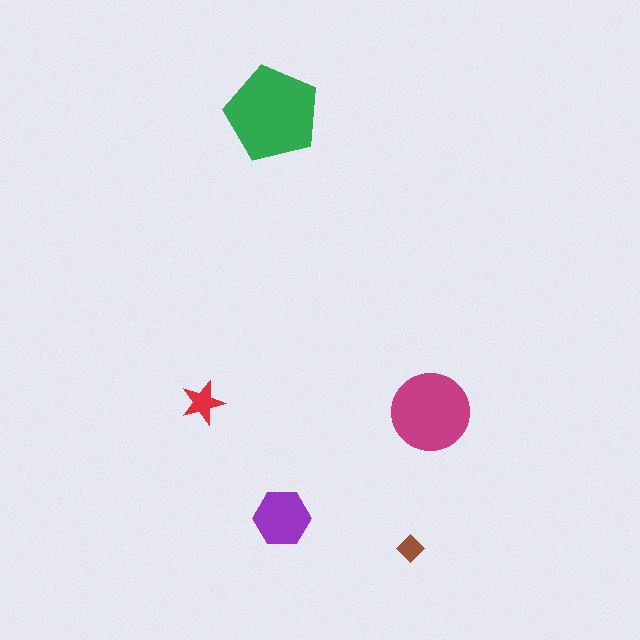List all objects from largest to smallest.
The green pentagon, the magenta circle, the purple hexagon, the red star, the brown diamond.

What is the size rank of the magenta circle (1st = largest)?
2nd.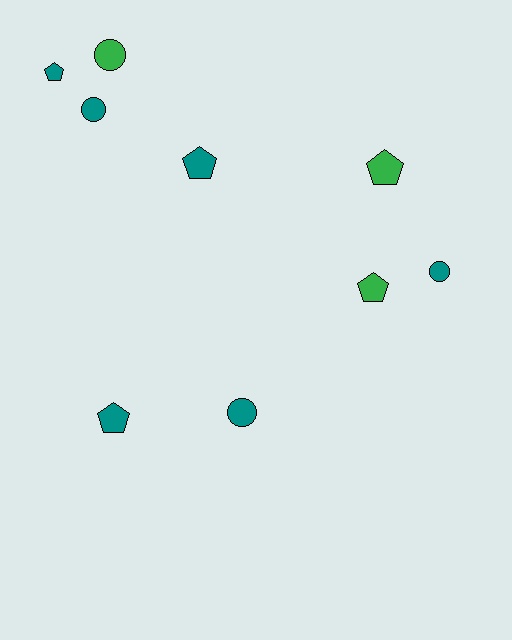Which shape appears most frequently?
Pentagon, with 5 objects.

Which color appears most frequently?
Teal, with 6 objects.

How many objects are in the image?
There are 9 objects.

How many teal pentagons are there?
There are 3 teal pentagons.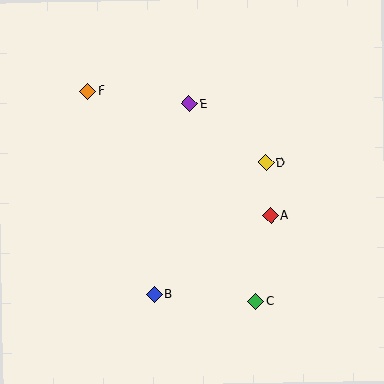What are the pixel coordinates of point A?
Point A is at (270, 216).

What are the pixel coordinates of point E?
Point E is at (189, 104).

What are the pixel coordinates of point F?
Point F is at (88, 91).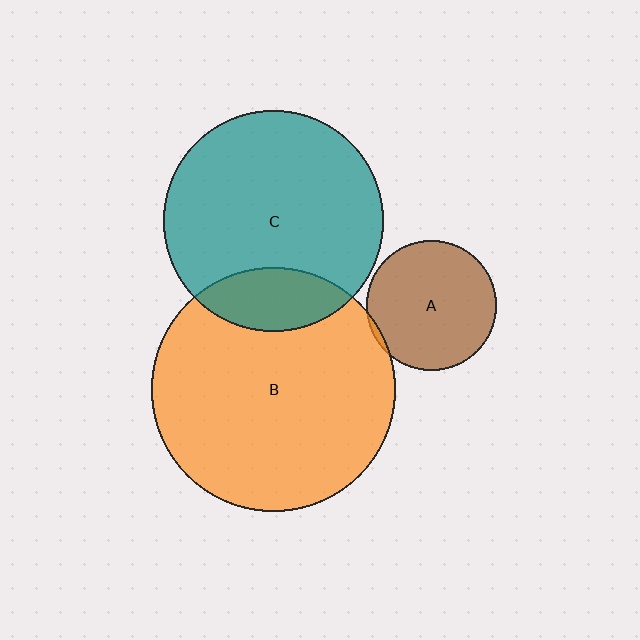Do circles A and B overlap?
Yes.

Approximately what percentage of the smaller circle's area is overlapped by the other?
Approximately 5%.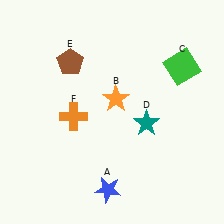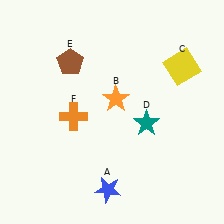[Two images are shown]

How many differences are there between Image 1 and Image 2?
There is 1 difference between the two images.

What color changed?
The square (C) changed from green in Image 1 to yellow in Image 2.